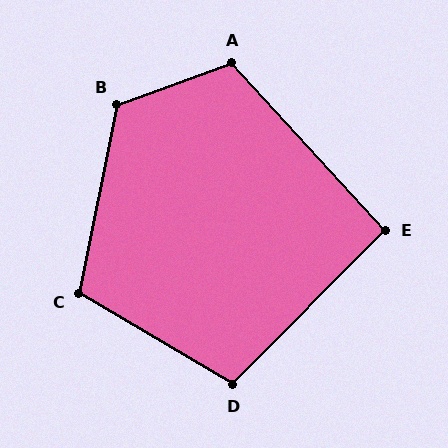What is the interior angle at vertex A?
Approximately 113 degrees (obtuse).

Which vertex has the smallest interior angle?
E, at approximately 93 degrees.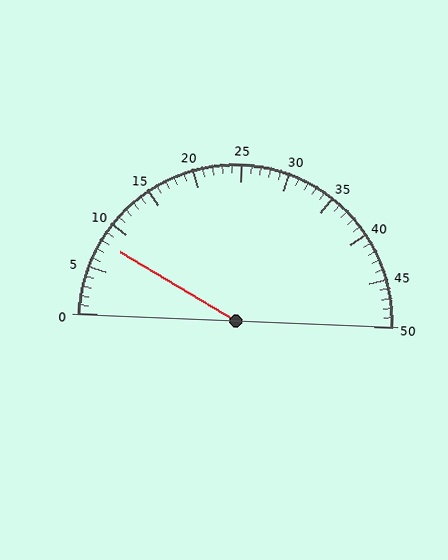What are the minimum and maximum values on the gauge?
The gauge ranges from 0 to 50.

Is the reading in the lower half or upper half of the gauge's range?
The reading is in the lower half of the range (0 to 50).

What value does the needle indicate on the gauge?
The needle indicates approximately 8.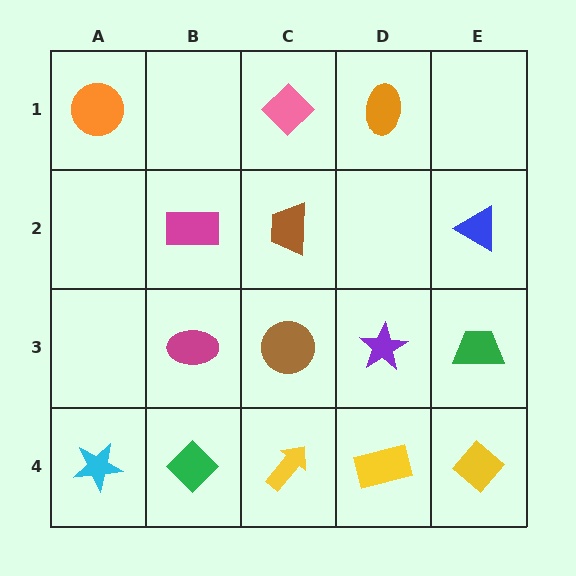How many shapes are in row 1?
3 shapes.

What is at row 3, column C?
A brown circle.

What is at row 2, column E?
A blue triangle.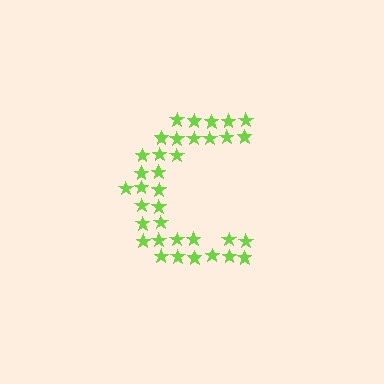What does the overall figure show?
The overall figure shows the letter C.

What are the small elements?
The small elements are stars.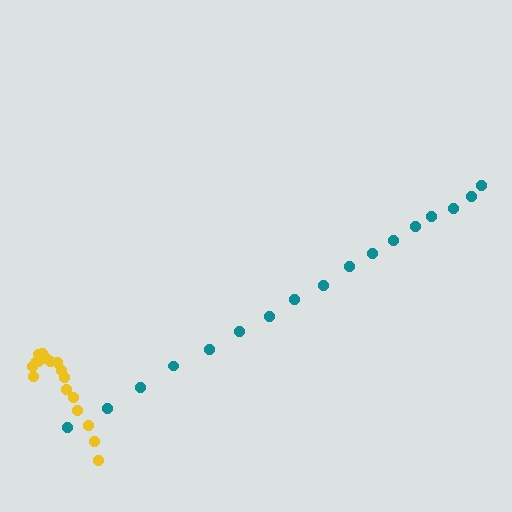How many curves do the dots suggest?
There are 2 distinct paths.